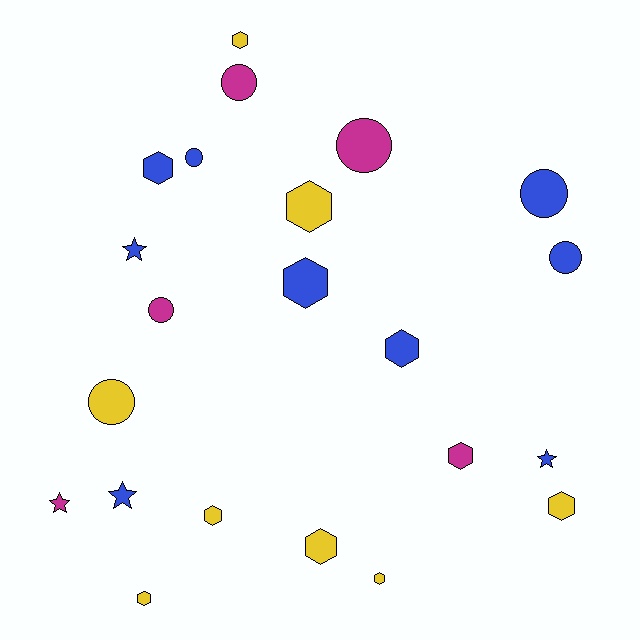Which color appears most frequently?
Blue, with 9 objects.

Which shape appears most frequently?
Hexagon, with 11 objects.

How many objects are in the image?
There are 22 objects.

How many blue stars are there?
There are 3 blue stars.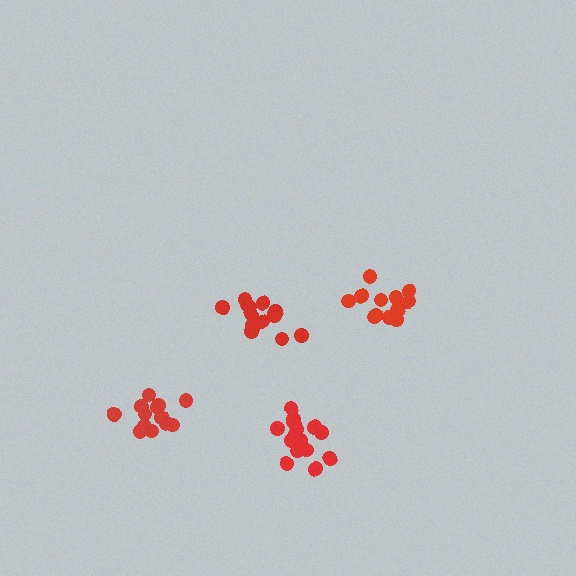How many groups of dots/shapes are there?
There are 4 groups.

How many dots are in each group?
Group 1: 14 dots, Group 2: 13 dots, Group 3: 16 dots, Group 4: 13 dots (56 total).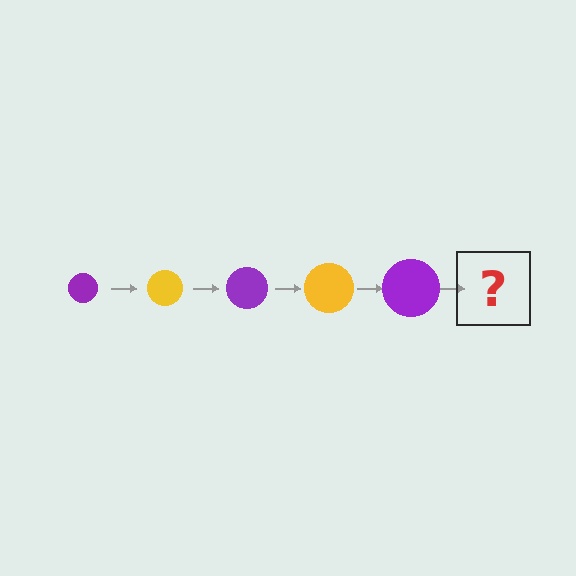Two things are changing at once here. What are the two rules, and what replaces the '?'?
The two rules are that the circle grows larger each step and the color cycles through purple and yellow. The '?' should be a yellow circle, larger than the previous one.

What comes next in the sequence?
The next element should be a yellow circle, larger than the previous one.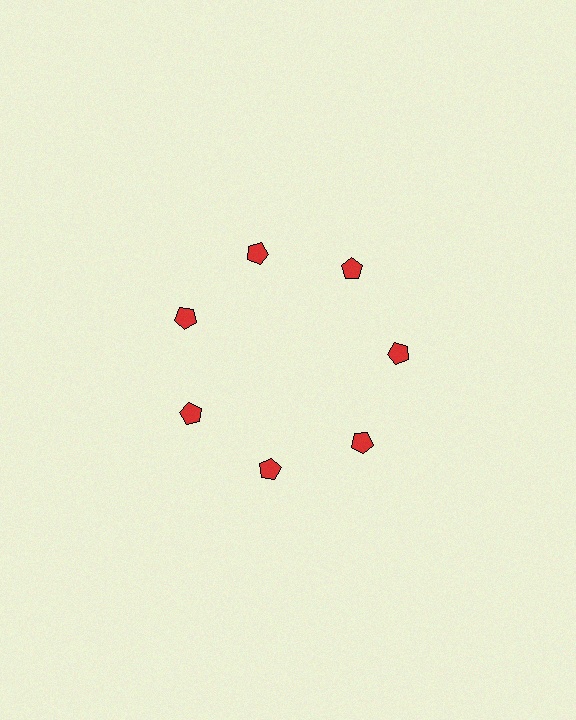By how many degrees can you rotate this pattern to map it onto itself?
The pattern maps onto itself every 51 degrees of rotation.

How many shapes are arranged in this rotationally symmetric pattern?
There are 7 shapes, arranged in 7 groups of 1.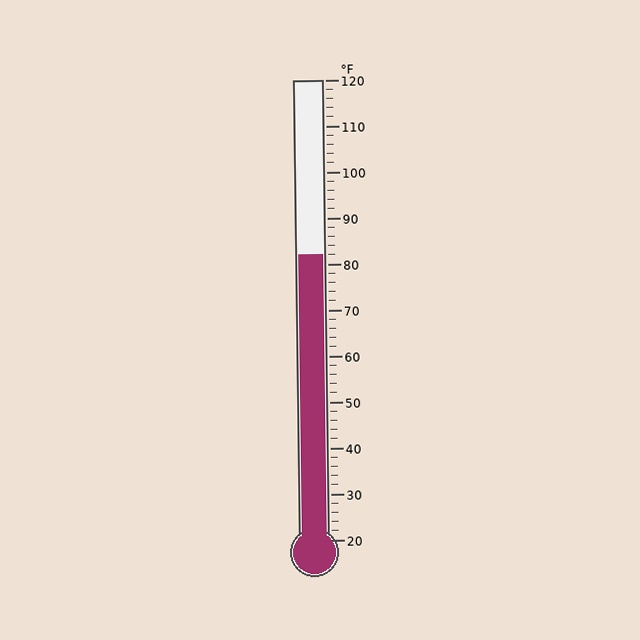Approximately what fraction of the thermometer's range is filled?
The thermometer is filled to approximately 60% of its range.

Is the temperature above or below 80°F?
The temperature is above 80°F.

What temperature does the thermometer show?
The thermometer shows approximately 82°F.